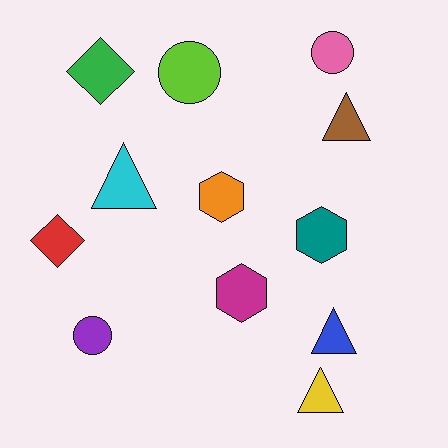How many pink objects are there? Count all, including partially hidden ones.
There is 1 pink object.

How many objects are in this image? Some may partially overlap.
There are 12 objects.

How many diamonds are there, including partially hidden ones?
There are 2 diamonds.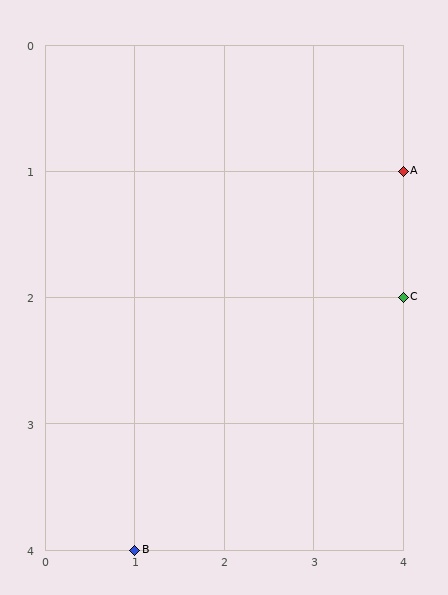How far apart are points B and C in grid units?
Points B and C are 3 columns and 2 rows apart (about 3.6 grid units diagonally).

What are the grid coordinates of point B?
Point B is at grid coordinates (1, 4).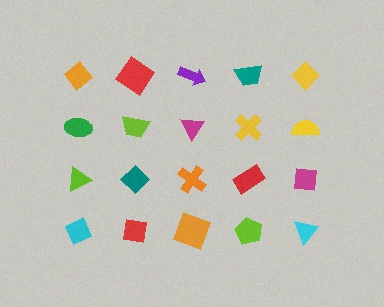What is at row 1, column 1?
An orange diamond.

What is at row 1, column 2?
A red diamond.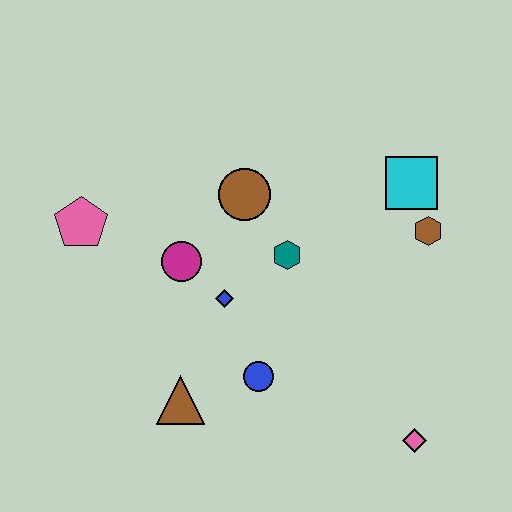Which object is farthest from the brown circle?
The pink diamond is farthest from the brown circle.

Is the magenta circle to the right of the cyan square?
No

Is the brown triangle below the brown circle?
Yes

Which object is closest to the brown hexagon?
The cyan square is closest to the brown hexagon.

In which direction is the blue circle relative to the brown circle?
The blue circle is below the brown circle.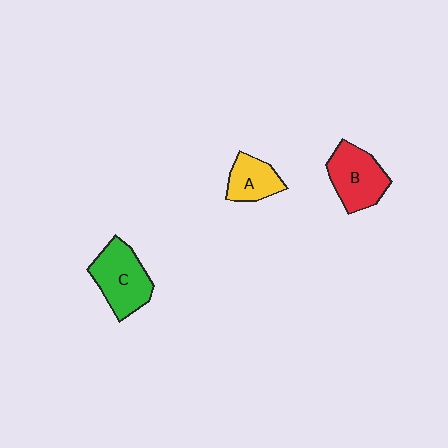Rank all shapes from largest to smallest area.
From largest to smallest: C (green), B (red), A (yellow).